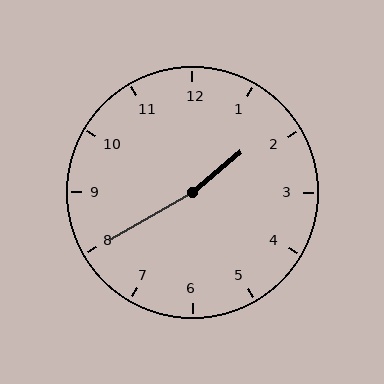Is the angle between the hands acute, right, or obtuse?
It is obtuse.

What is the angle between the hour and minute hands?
Approximately 170 degrees.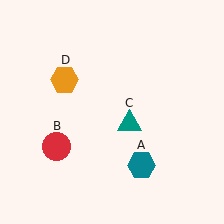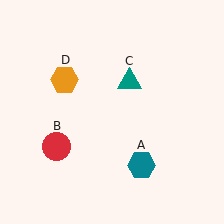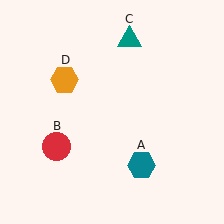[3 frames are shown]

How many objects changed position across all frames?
1 object changed position: teal triangle (object C).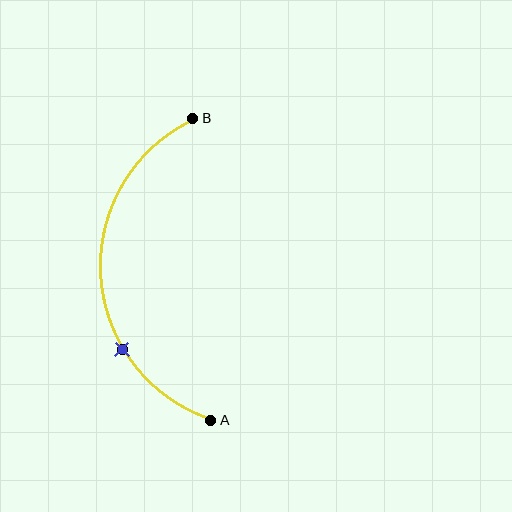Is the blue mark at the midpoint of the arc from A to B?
No. The blue mark lies on the arc but is closer to endpoint A. The arc midpoint would be at the point on the curve equidistant along the arc from both A and B.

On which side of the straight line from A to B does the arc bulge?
The arc bulges to the left of the straight line connecting A and B.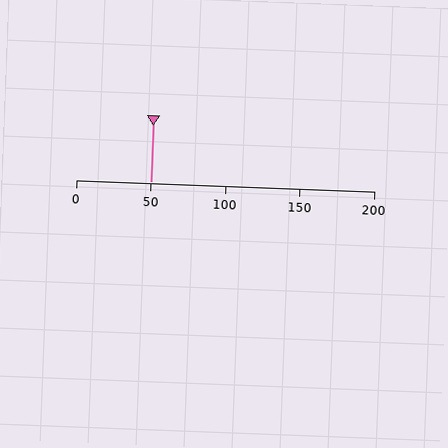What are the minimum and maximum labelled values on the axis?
The axis runs from 0 to 200.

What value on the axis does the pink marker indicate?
The marker indicates approximately 50.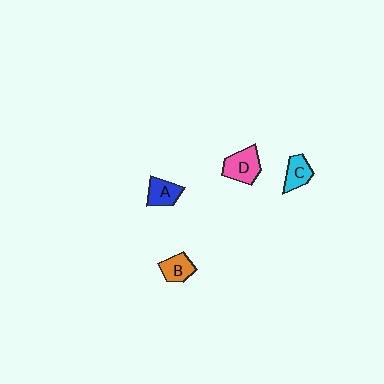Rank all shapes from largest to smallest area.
From largest to smallest: D (pink), A (blue), C (cyan), B (orange).